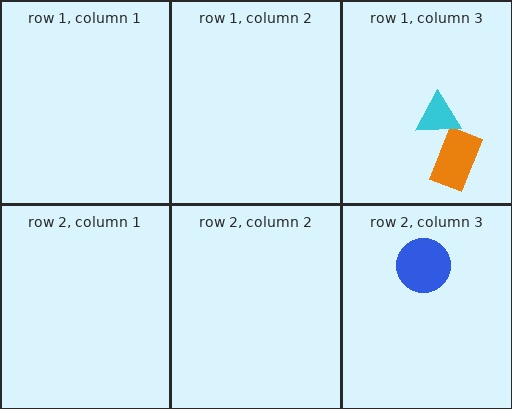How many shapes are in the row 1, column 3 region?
2.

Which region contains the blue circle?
The row 2, column 3 region.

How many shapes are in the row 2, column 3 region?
1.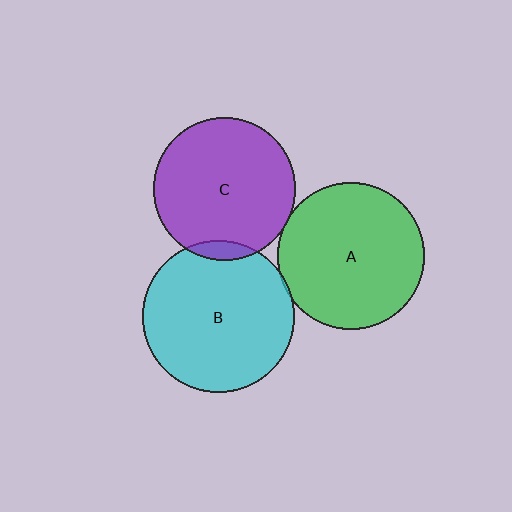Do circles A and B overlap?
Yes.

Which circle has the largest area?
Circle B (cyan).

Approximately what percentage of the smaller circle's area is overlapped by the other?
Approximately 5%.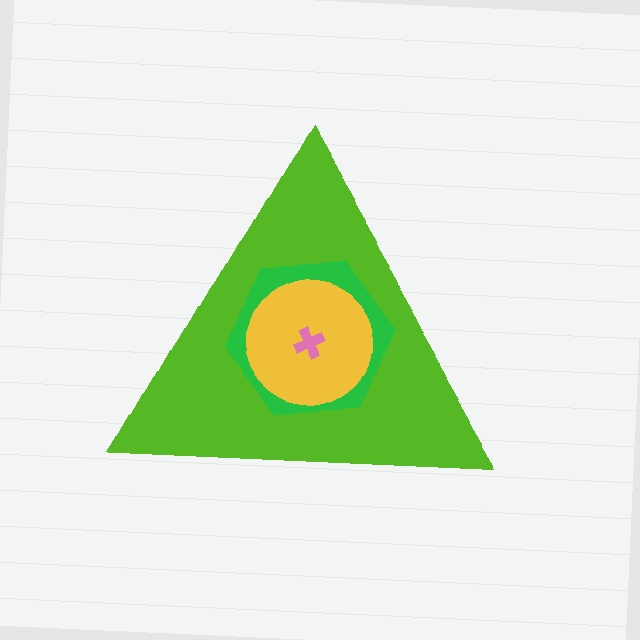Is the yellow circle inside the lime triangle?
Yes.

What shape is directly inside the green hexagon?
The yellow circle.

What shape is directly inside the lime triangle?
The green hexagon.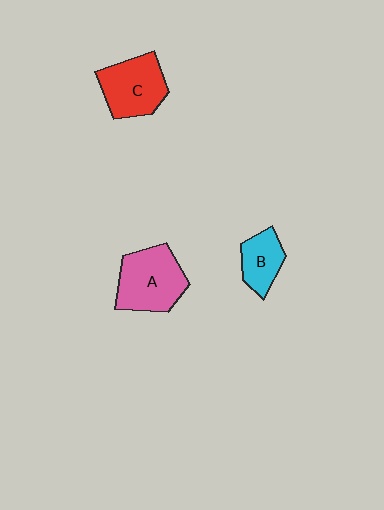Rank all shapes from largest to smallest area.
From largest to smallest: A (pink), C (red), B (cyan).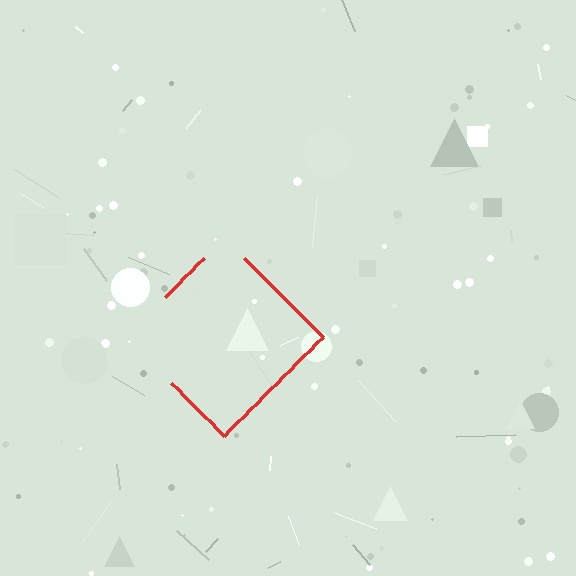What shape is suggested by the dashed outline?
The dashed outline suggests a diamond.